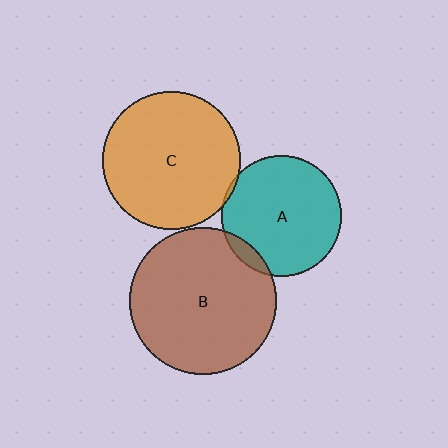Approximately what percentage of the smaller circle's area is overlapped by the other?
Approximately 5%.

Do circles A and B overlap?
Yes.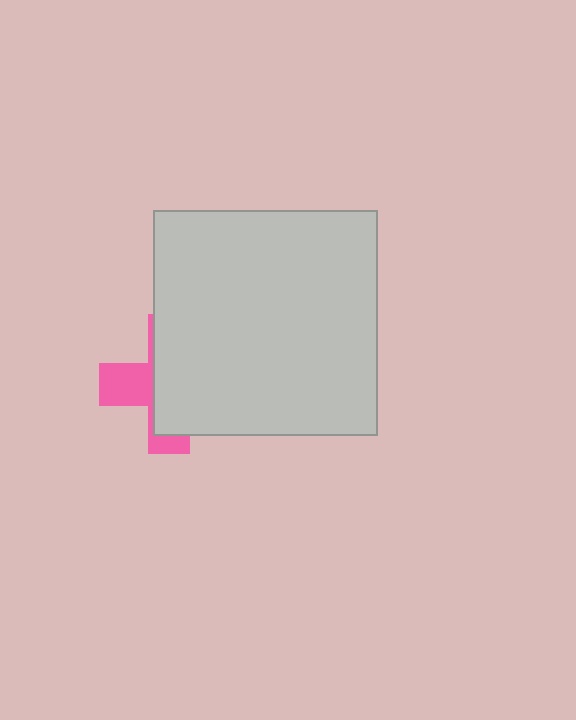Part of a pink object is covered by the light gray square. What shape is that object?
It is a cross.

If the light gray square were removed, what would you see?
You would see the complete pink cross.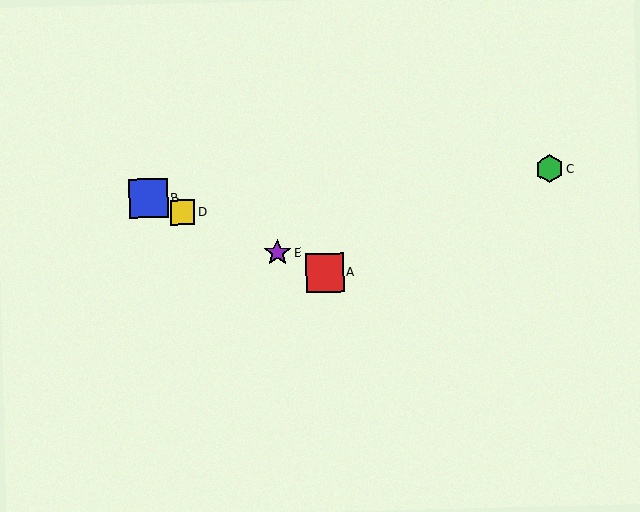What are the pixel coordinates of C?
Object C is at (550, 169).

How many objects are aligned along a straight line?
4 objects (A, B, D, E) are aligned along a straight line.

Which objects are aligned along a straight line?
Objects A, B, D, E are aligned along a straight line.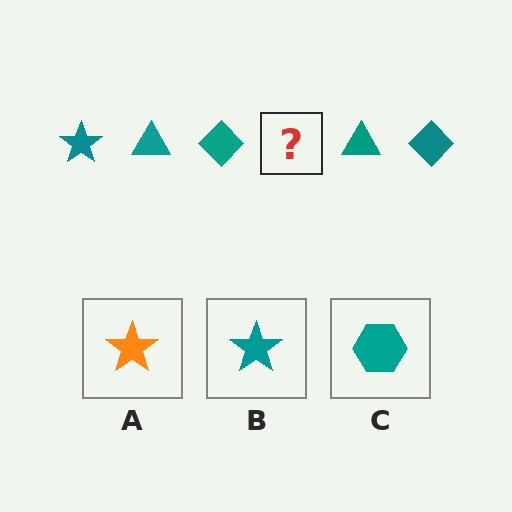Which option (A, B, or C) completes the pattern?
B.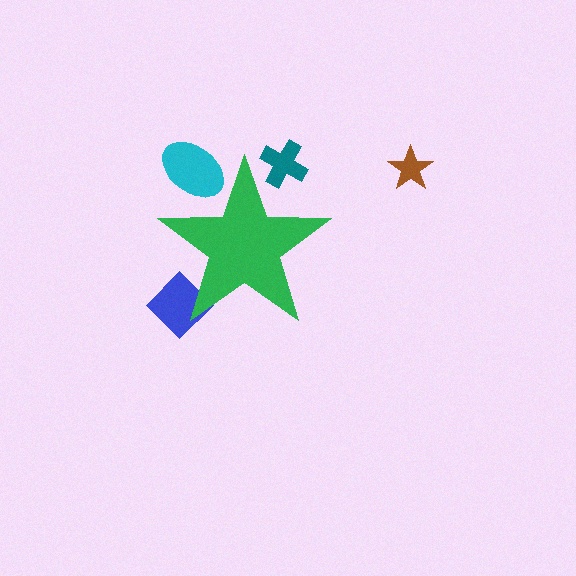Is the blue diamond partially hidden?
Yes, the blue diamond is partially hidden behind the green star.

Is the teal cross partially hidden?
Yes, the teal cross is partially hidden behind the green star.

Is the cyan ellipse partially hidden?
Yes, the cyan ellipse is partially hidden behind the green star.